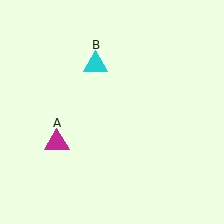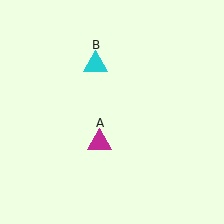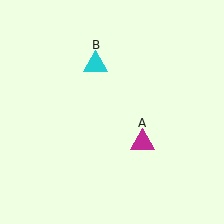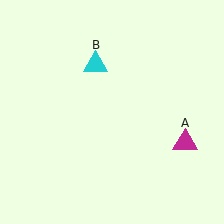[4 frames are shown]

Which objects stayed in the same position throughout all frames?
Cyan triangle (object B) remained stationary.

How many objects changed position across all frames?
1 object changed position: magenta triangle (object A).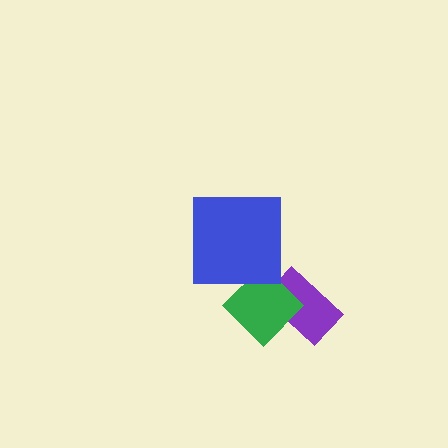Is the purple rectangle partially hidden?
Yes, it is partially covered by another shape.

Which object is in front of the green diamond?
The blue square is in front of the green diamond.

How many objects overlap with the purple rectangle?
1 object overlaps with the purple rectangle.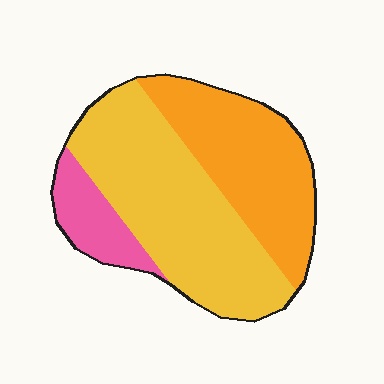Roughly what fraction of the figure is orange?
Orange covers 36% of the figure.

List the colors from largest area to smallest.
From largest to smallest: yellow, orange, pink.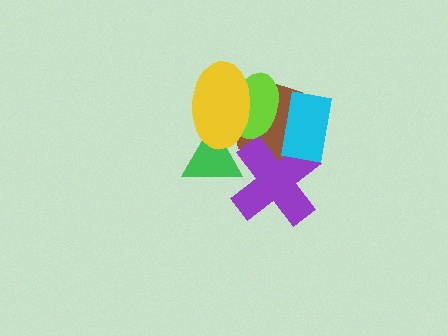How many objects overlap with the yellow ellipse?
3 objects overlap with the yellow ellipse.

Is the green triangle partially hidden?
Yes, it is partially covered by another shape.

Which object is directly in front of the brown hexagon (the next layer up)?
The purple cross is directly in front of the brown hexagon.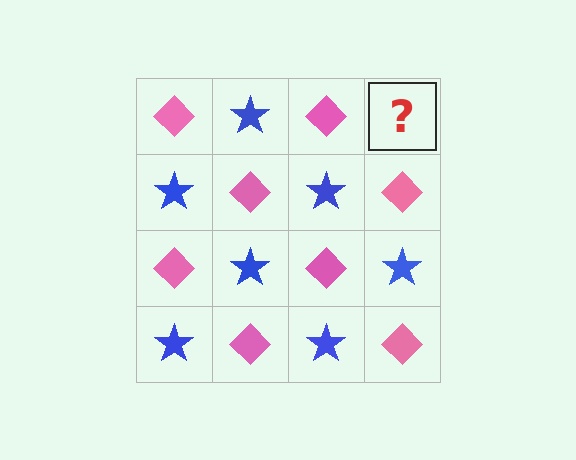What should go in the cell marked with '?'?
The missing cell should contain a blue star.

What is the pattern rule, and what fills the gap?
The rule is that it alternates pink diamond and blue star in a checkerboard pattern. The gap should be filled with a blue star.